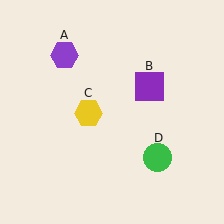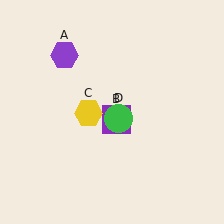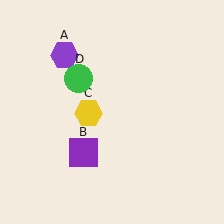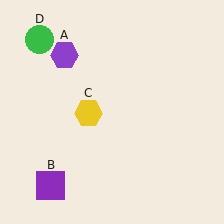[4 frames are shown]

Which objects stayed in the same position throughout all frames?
Purple hexagon (object A) and yellow hexagon (object C) remained stationary.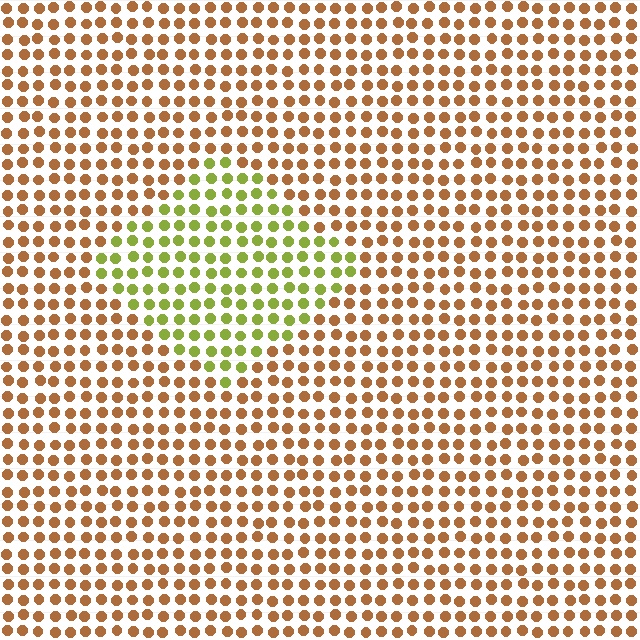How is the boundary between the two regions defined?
The boundary is defined purely by a slight shift in hue (about 54 degrees). Spacing, size, and orientation are identical on both sides.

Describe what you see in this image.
The image is filled with small brown elements in a uniform arrangement. A diamond-shaped region is visible where the elements are tinted to a slightly different hue, forming a subtle color boundary.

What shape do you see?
I see a diamond.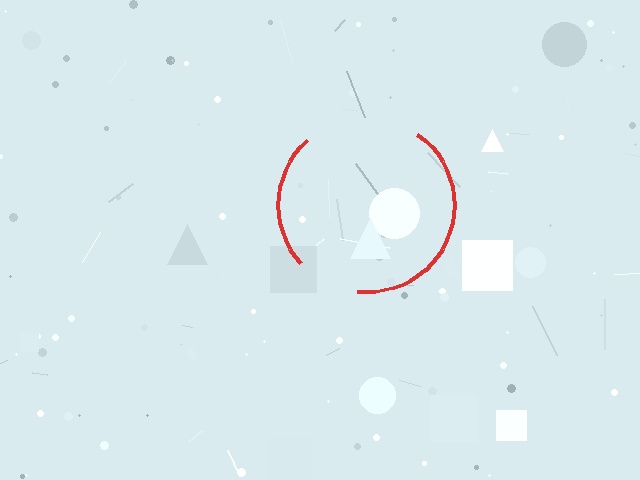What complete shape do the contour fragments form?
The contour fragments form a circle.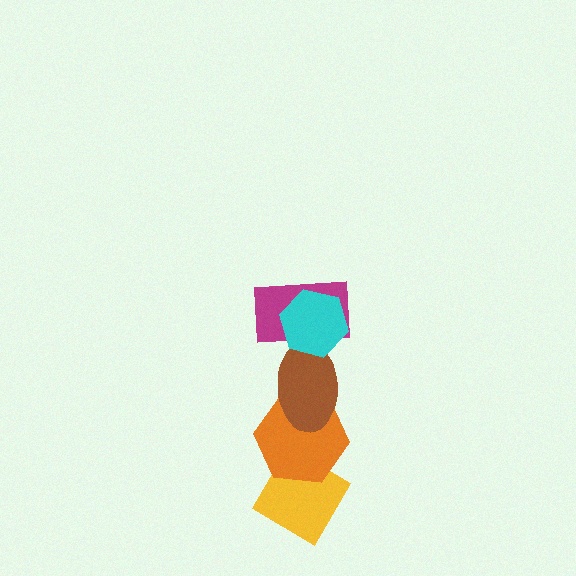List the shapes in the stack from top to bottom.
From top to bottom: the cyan hexagon, the magenta rectangle, the brown ellipse, the orange hexagon, the yellow diamond.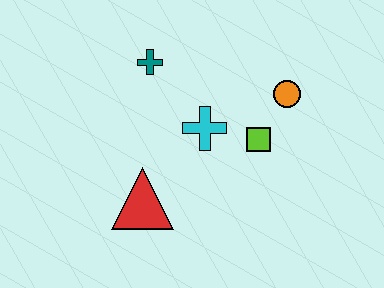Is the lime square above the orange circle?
No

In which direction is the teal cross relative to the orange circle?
The teal cross is to the left of the orange circle.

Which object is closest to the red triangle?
The cyan cross is closest to the red triangle.